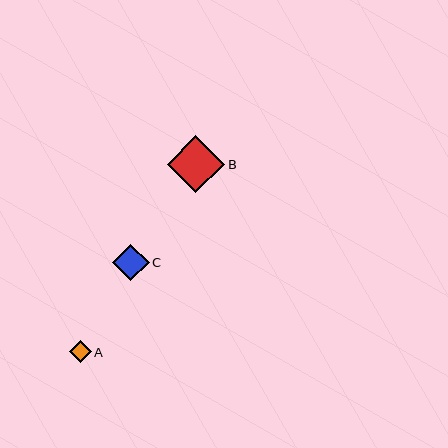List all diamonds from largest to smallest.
From largest to smallest: B, C, A.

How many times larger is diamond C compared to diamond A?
Diamond C is approximately 1.7 times the size of diamond A.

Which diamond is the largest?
Diamond B is the largest with a size of approximately 57 pixels.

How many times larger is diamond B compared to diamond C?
Diamond B is approximately 1.6 times the size of diamond C.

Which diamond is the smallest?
Diamond A is the smallest with a size of approximately 22 pixels.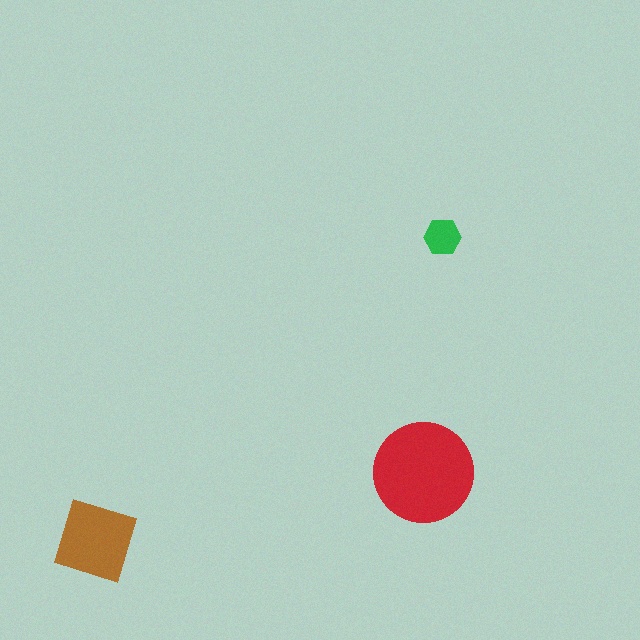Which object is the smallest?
The green hexagon.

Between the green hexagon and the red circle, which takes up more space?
The red circle.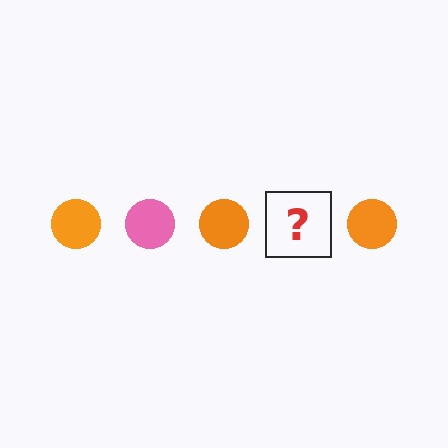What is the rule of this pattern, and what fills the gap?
The rule is that the pattern cycles through orange, pink circles. The gap should be filled with a pink circle.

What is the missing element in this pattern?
The missing element is a pink circle.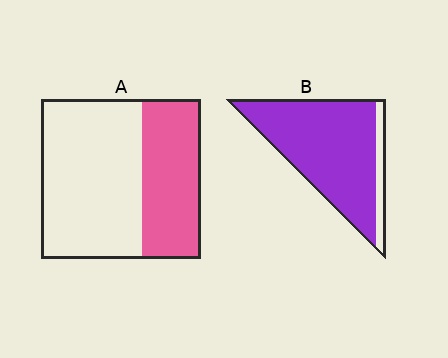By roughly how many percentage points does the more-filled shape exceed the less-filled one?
By roughly 50 percentage points (B over A).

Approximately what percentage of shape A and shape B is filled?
A is approximately 35% and B is approximately 90%.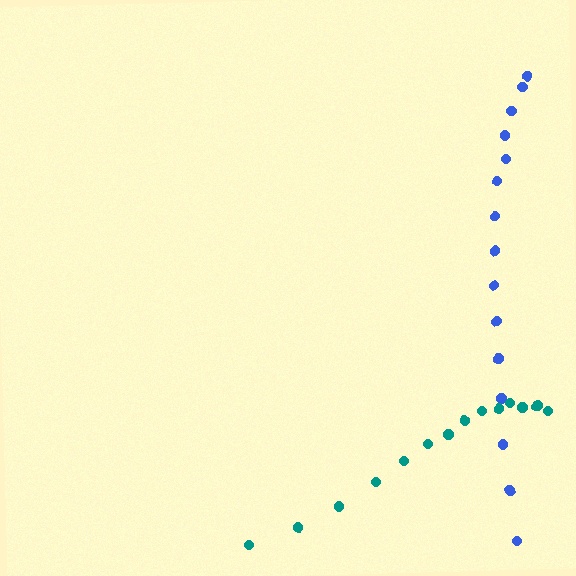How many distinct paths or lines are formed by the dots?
There are 2 distinct paths.